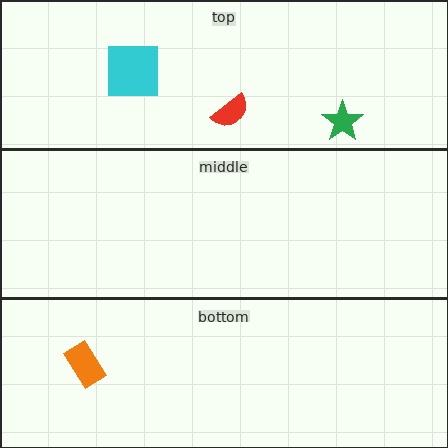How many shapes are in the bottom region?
1.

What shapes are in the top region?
The red semicircle, the green star, the cyan square.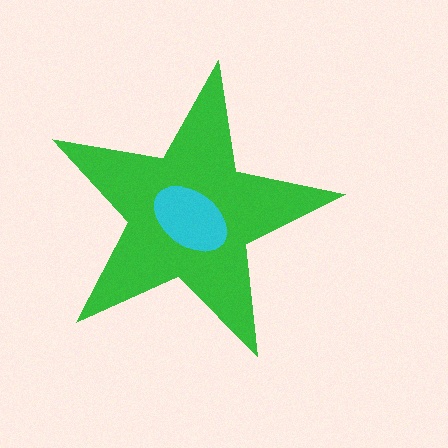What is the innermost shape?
The cyan ellipse.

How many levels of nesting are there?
2.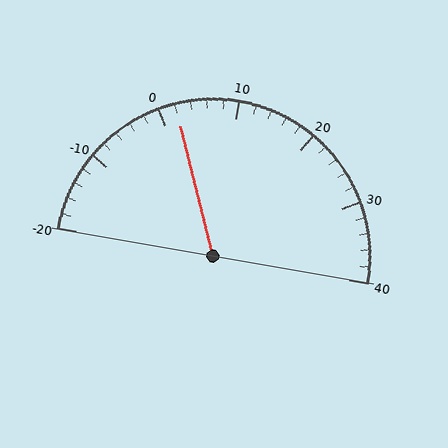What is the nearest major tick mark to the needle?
The nearest major tick mark is 0.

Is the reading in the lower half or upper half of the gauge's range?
The reading is in the lower half of the range (-20 to 40).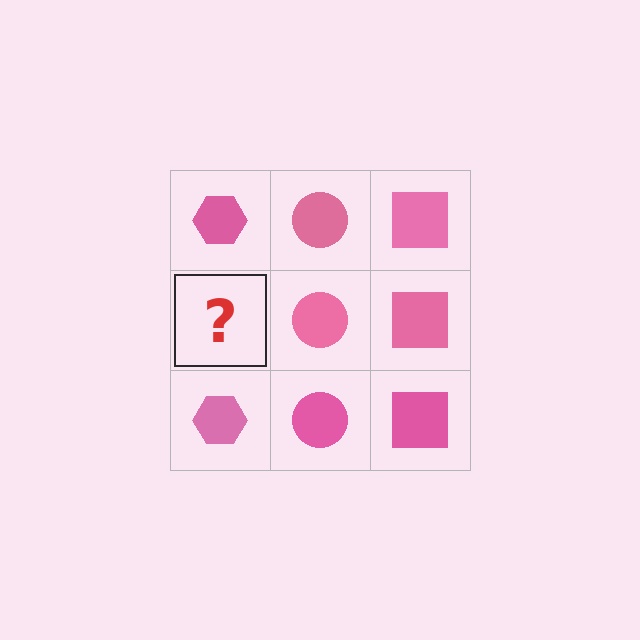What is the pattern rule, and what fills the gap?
The rule is that each column has a consistent shape. The gap should be filled with a pink hexagon.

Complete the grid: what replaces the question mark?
The question mark should be replaced with a pink hexagon.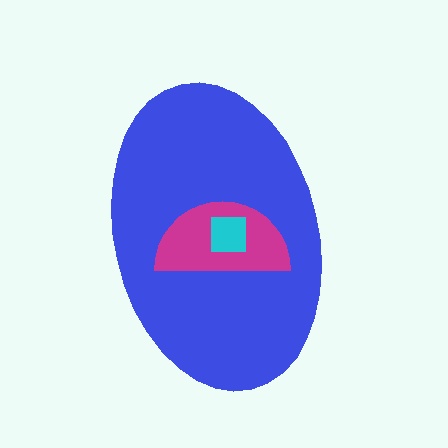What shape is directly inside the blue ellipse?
The magenta semicircle.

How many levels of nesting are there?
3.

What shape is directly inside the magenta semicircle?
The cyan square.